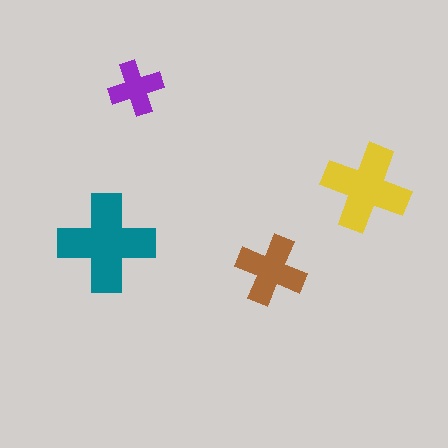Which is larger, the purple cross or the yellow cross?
The yellow one.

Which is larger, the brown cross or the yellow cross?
The yellow one.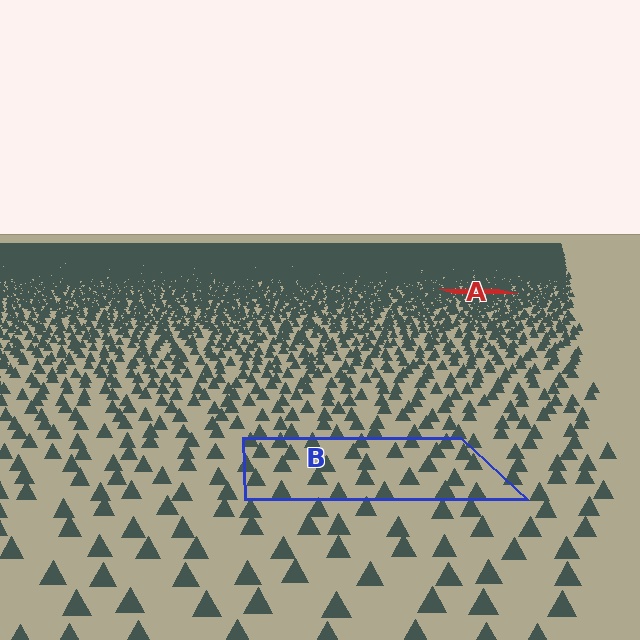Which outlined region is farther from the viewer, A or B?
Region A is farther from the viewer — the texture elements inside it appear smaller and more densely packed.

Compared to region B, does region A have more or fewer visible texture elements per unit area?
Region A has more texture elements per unit area — they are packed more densely because it is farther away.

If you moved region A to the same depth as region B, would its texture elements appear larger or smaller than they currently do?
They would appear larger. At a closer depth, the same texture elements are projected at a bigger on-screen size.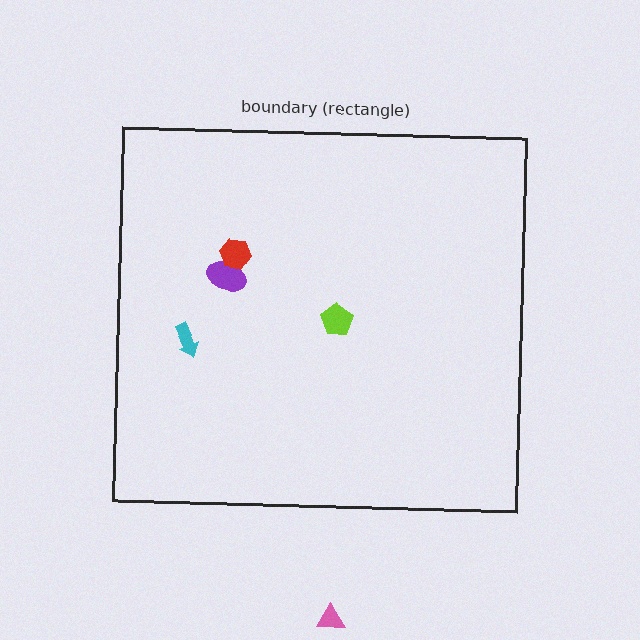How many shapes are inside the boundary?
4 inside, 1 outside.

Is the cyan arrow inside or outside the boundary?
Inside.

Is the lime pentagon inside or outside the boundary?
Inside.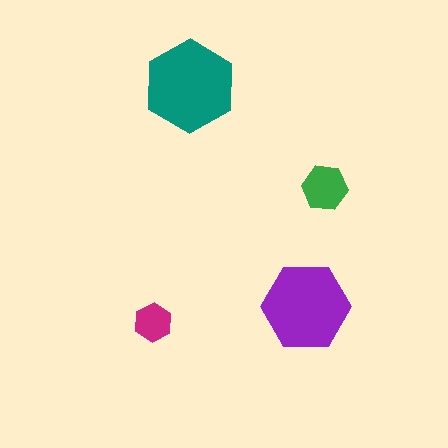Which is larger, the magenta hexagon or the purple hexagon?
The purple one.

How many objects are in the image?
There are 4 objects in the image.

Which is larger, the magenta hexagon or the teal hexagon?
The teal one.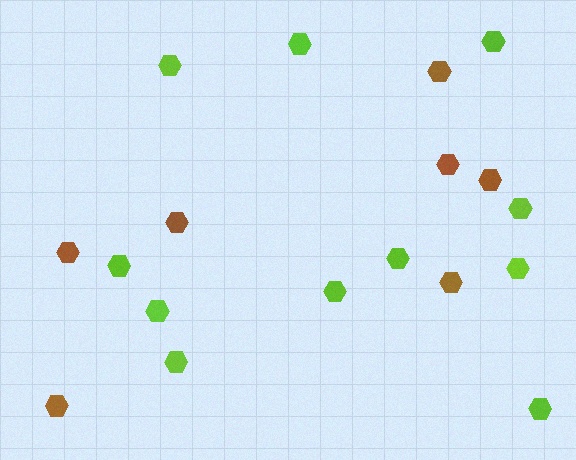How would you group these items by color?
There are 2 groups: one group of brown hexagons (7) and one group of lime hexagons (11).